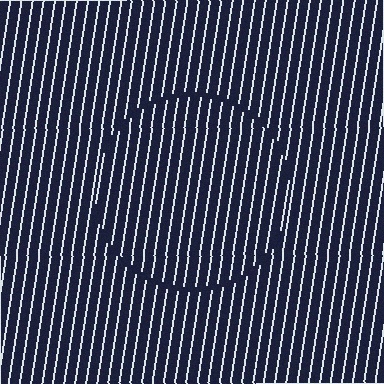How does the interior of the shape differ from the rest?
The interior of the shape contains the same grating, shifted by half a period — the contour is defined by the phase discontinuity where line-ends from the inner and outer gratings abut.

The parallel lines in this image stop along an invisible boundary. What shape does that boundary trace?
An illusory circle. The interior of the shape contains the same grating, shifted by half a period — the contour is defined by the phase discontinuity where line-ends from the inner and outer gratings abut.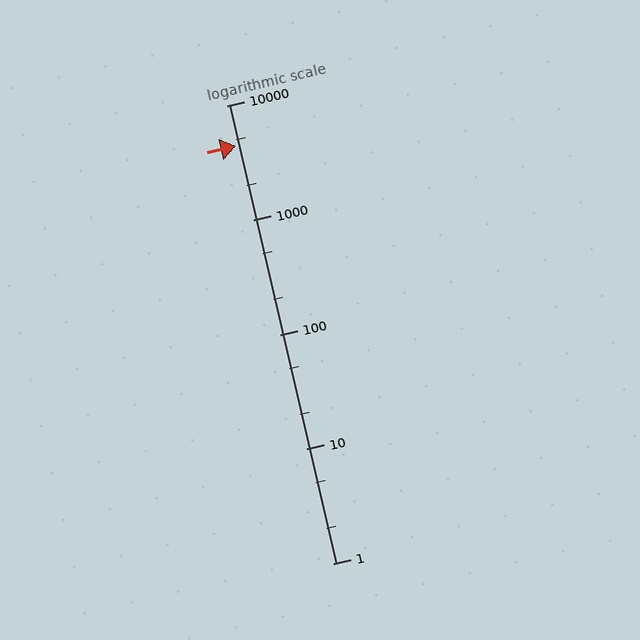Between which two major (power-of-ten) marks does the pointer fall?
The pointer is between 1000 and 10000.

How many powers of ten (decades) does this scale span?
The scale spans 4 decades, from 1 to 10000.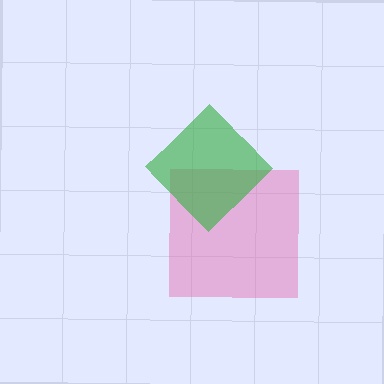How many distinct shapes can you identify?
There are 2 distinct shapes: a pink square, a green diamond.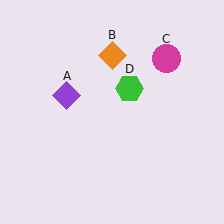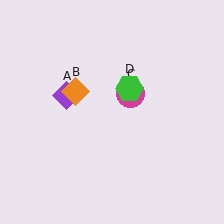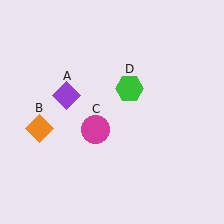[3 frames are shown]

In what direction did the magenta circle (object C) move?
The magenta circle (object C) moved down and to the left.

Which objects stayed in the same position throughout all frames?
Purple diamond (object A) and green hexagon (object D) remained stationary.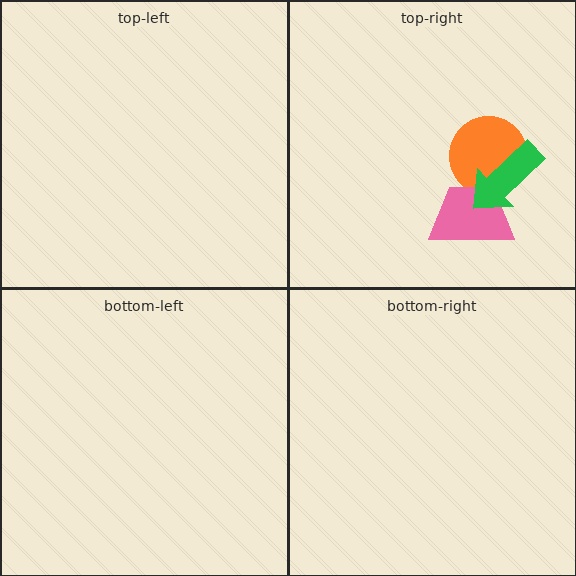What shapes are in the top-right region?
The orange circle, the pink trapezoid, the green arrow.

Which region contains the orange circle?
The top-right region.